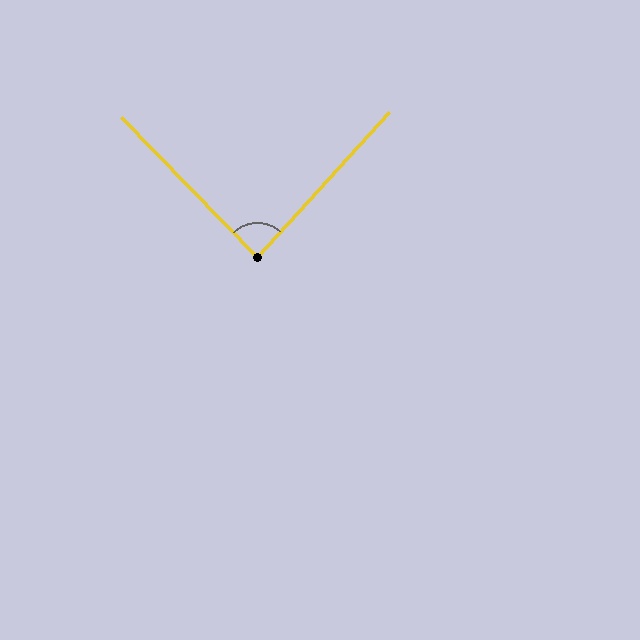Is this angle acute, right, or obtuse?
It is approximately a right angle.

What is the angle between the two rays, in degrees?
Approximately 86 degrees.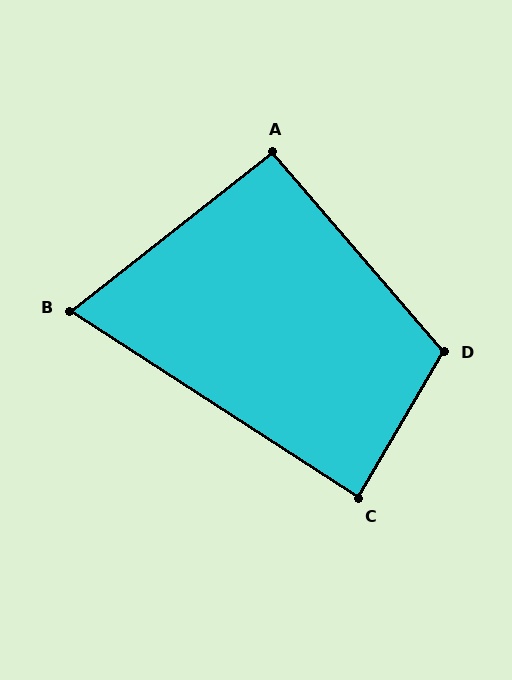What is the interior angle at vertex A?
Approximately 93 degrees (approximately right).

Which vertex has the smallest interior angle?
B, at approximately 71 degrees.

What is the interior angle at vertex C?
Approximately 87 degrees (approximately right).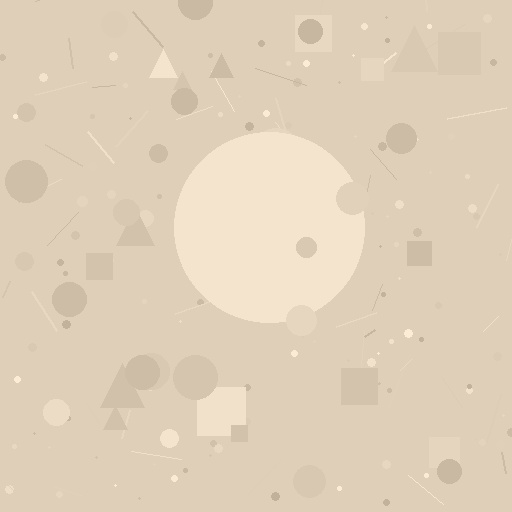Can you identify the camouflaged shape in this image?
The camouflaged shape is a circle.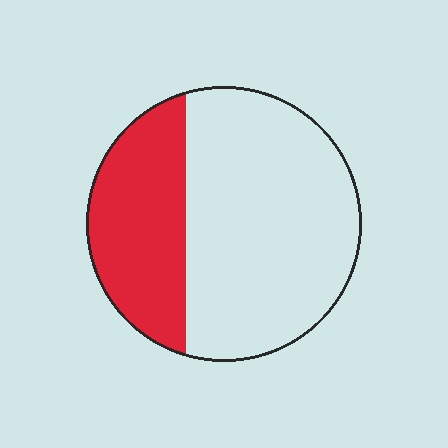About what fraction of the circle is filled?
About one third (1/3).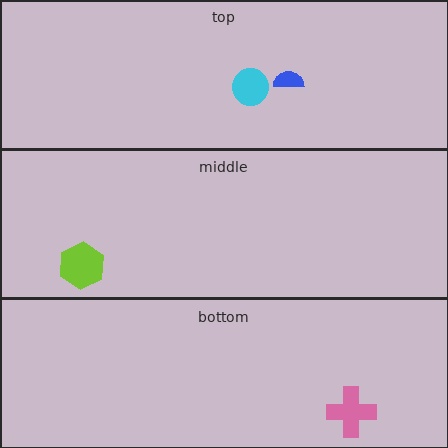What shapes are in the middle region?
The lime hexagon.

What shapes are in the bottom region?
The pink cross.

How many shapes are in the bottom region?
1.